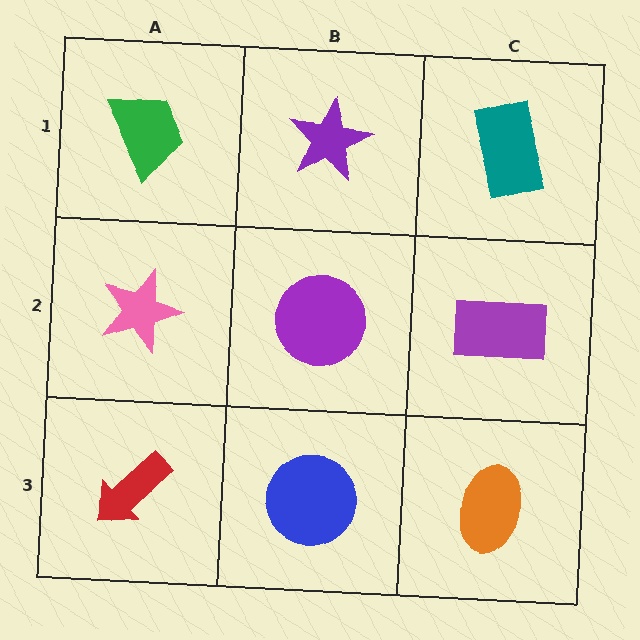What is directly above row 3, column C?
A purple rectangle.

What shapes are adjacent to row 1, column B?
A purple circle (row 2, column B), a green trapezoid (row 1, column A), a teal rectangle (row 1, column C).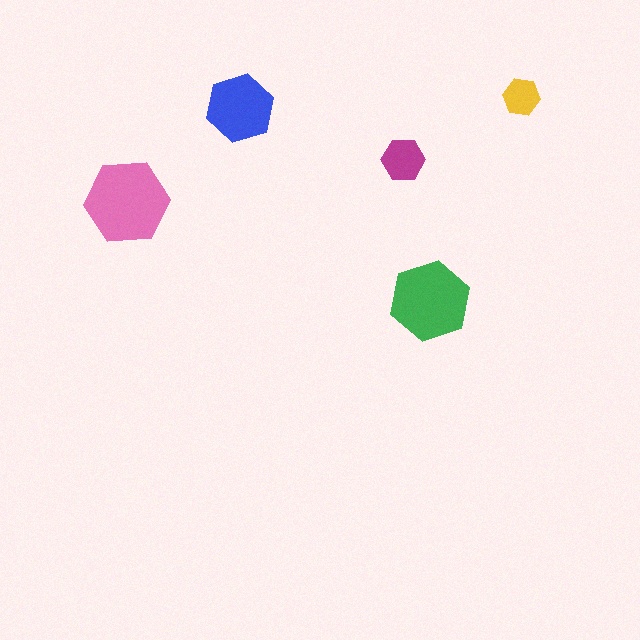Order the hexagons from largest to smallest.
the pink one, the green one, the blue one, the magenta one, the yellow one.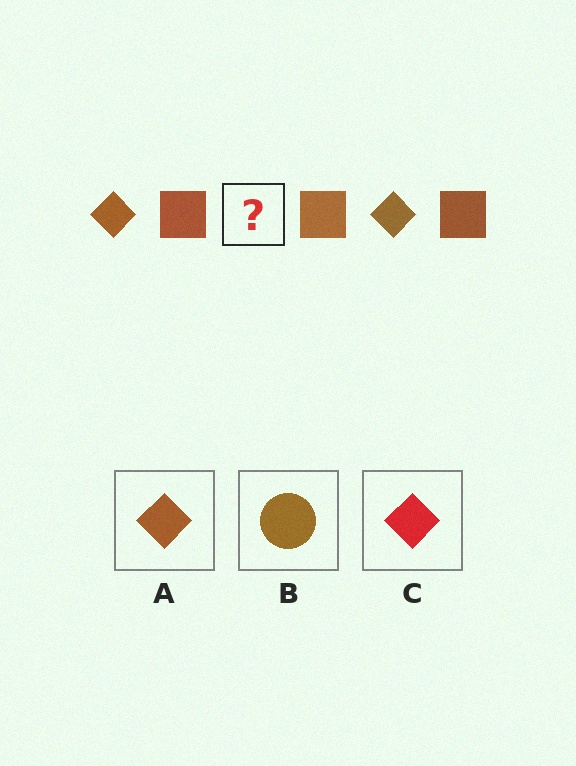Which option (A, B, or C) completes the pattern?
A.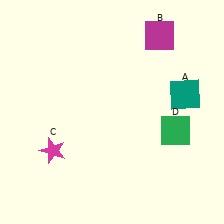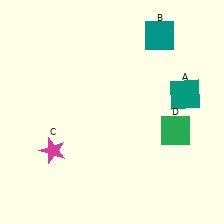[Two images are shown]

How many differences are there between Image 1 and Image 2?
There is 1 difference between the two images.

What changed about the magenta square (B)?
In Image 1, B is magenta. In Image 2, it changed to teal.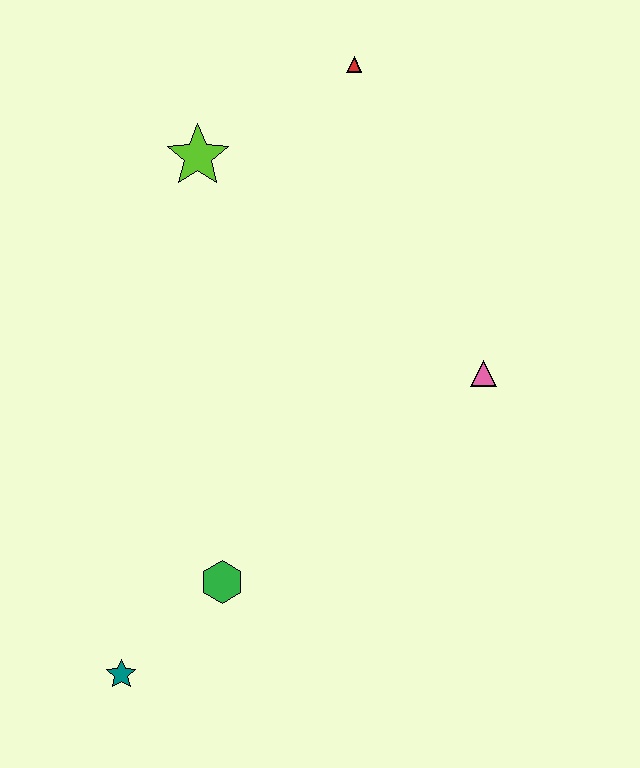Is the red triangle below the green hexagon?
No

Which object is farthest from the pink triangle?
The teal star is farthest from the pink triangle.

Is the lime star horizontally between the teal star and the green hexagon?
Yes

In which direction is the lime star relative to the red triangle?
The lime star is to the left of the red triangle.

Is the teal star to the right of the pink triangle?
No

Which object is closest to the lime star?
The red triangle is closest to the lime star.